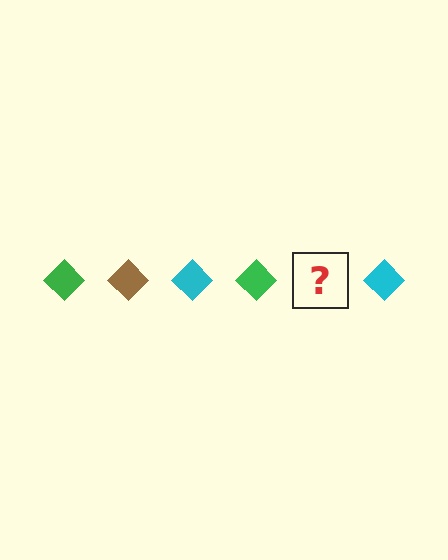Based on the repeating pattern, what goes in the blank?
The blank should be a brown diamond.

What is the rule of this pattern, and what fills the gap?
The rule is that the pattern cycles through green, brown, cyan diamonds. The gap should be filled with a brown diamond.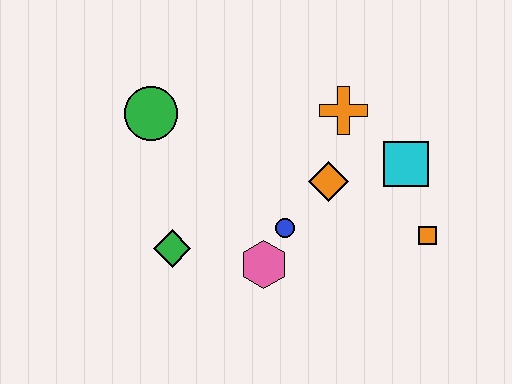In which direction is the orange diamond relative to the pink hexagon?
The orange diamond is above the pink hexagon.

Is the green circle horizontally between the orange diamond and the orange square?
No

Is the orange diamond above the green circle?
No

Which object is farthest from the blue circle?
The green circle is farthest from the blue circle.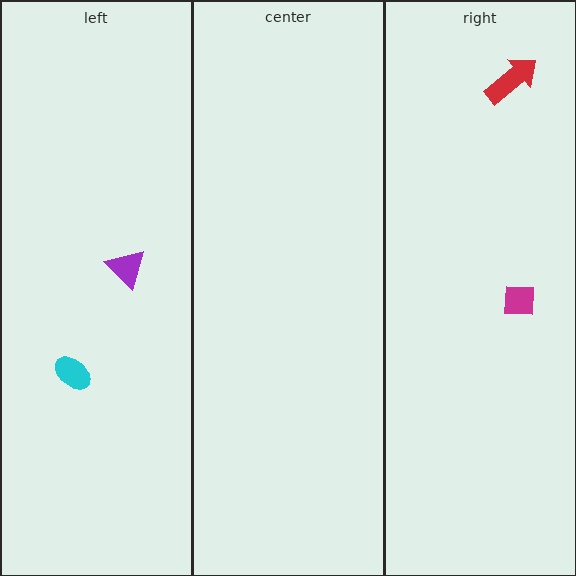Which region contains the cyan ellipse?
The left region.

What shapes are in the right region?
The magenta square, the red arrow.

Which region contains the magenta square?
The right region.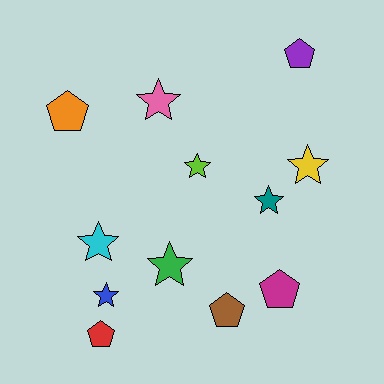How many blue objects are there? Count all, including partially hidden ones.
There is 1 blue object.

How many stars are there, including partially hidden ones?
There are 7 stars.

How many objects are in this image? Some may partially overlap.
There are 12 objects.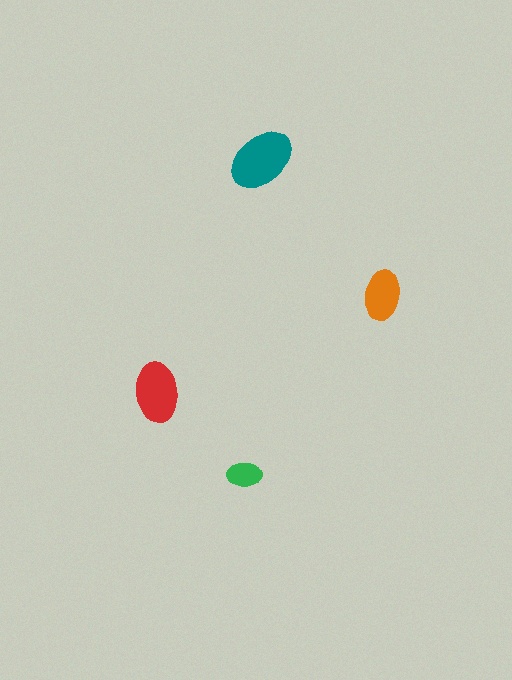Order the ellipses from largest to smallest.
the teal one, the red one, the orange one, the green one.